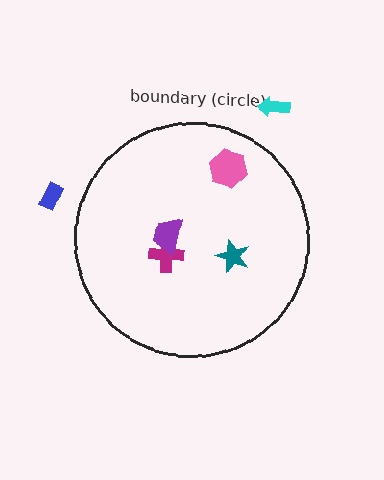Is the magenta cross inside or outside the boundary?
Inside.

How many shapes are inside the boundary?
4 inside, 2 outside.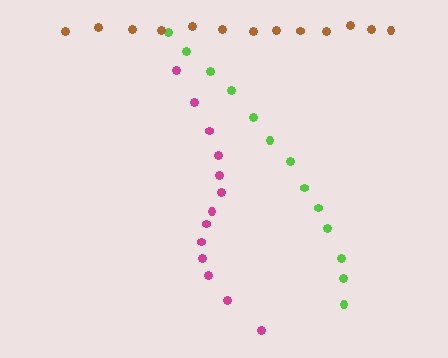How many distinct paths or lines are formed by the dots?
There are 3 distinct paths.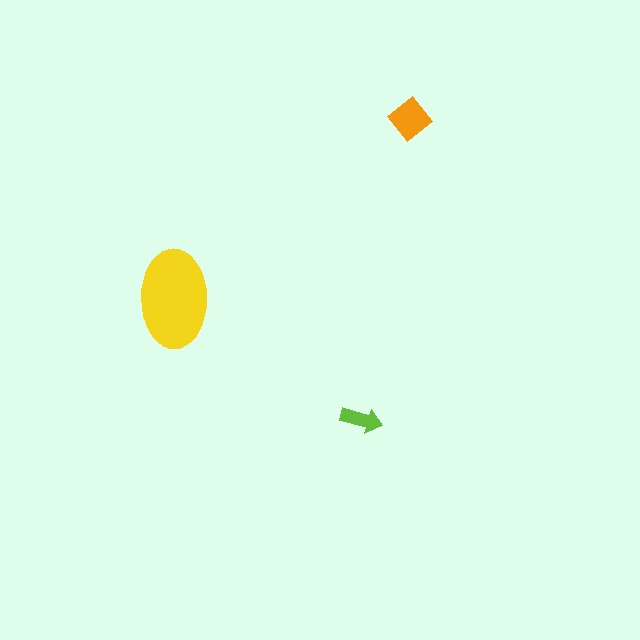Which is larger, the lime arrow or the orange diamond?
The orange diamond.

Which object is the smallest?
The lime arrow.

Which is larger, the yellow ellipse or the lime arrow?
The yellow ellipse.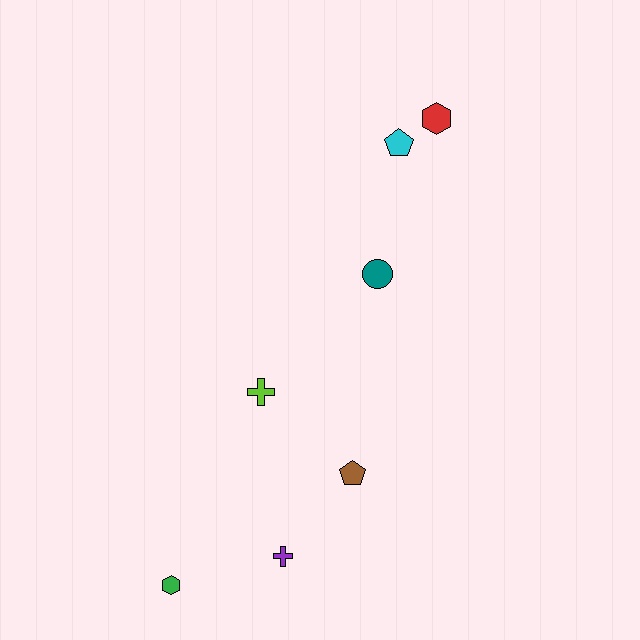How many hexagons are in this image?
There are 2 hexagons.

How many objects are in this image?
There are 7 objects.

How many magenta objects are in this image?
There are no magenta objects.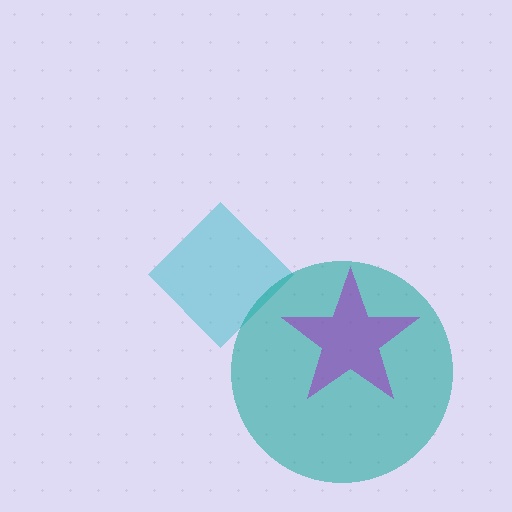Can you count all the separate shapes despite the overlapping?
Yes, there are 3 separate shapes.